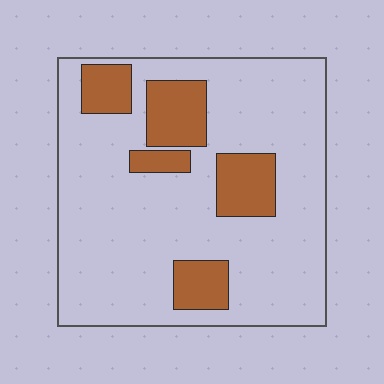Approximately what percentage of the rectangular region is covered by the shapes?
Approximately 20%.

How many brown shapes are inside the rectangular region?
5.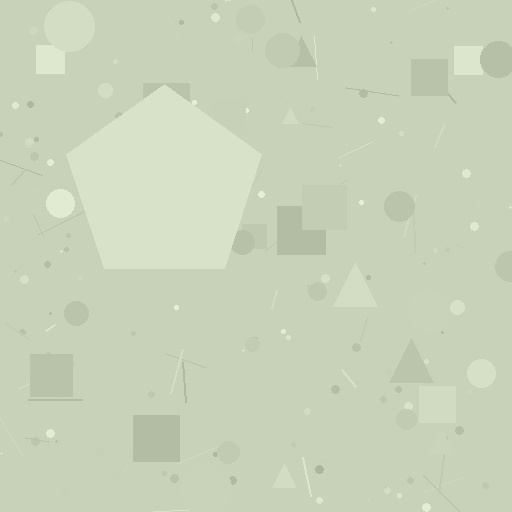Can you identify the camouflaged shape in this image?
The camouflaged shape is a pentagon.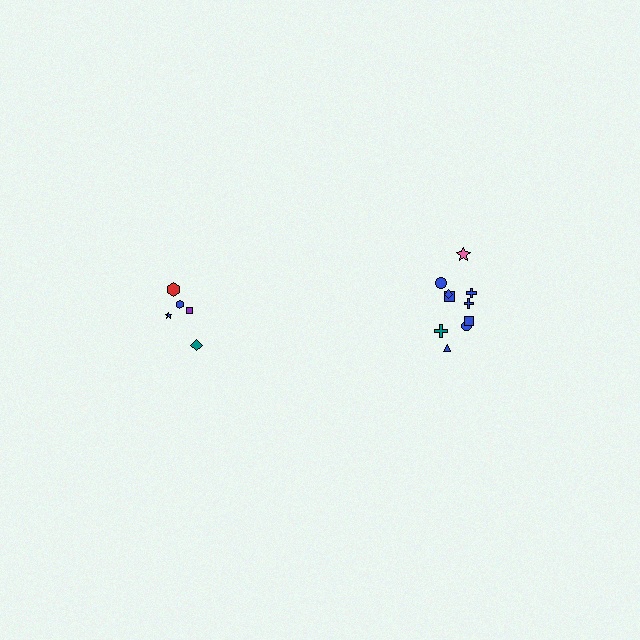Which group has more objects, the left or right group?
The right group.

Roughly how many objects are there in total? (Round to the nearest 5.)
Roughly 15 objects in total.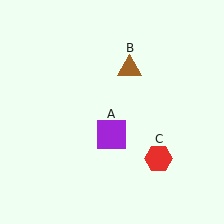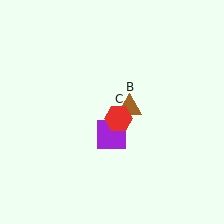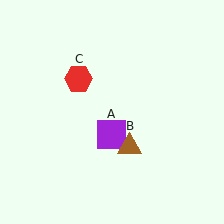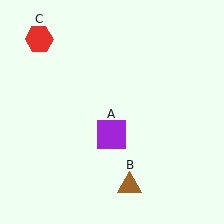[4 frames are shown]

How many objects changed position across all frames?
2 objects changed position: brown triangle (object B), red hexagon (object C).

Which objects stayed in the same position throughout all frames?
Purple square (object A) remained stationary.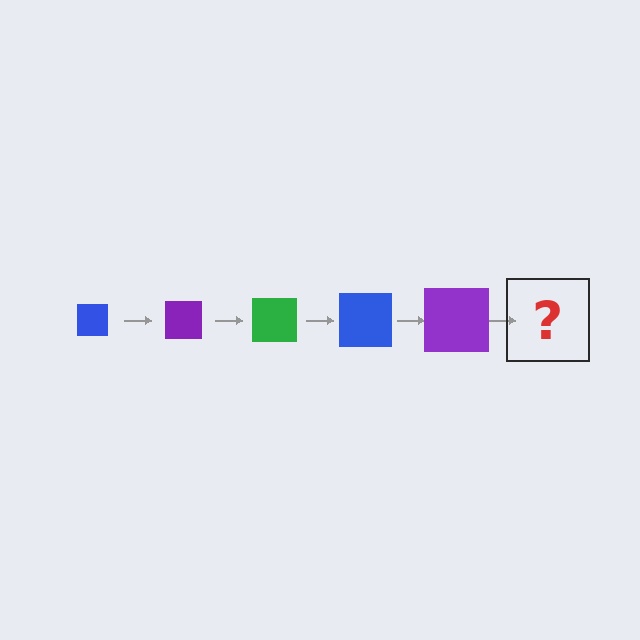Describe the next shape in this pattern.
It should be a green square, larger than the previous one.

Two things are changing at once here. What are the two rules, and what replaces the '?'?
The two rules are that the square grows larger each step and the color cycles through blue, purple, and green. The '?' should be a green square, larger than the previous one.